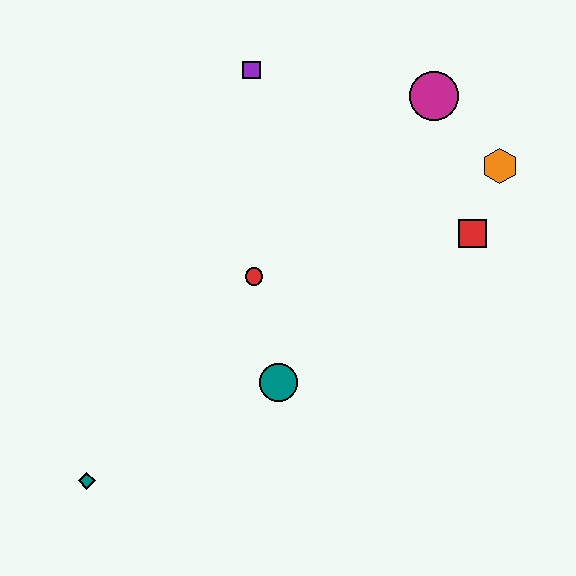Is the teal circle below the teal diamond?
No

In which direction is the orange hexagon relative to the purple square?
The orange hexagon is to the right of the purple square.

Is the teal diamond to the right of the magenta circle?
No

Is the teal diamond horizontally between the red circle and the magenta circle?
No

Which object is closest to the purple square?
The magenta circle is closest to the purple square.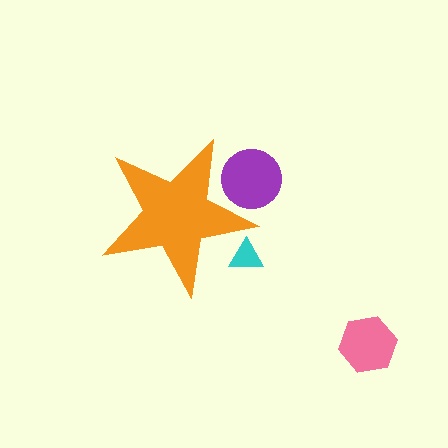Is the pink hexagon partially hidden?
No, the pink hexagon is fully visible.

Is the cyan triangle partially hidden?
Yes, the cyan triangle is partially hidden behind the orange star.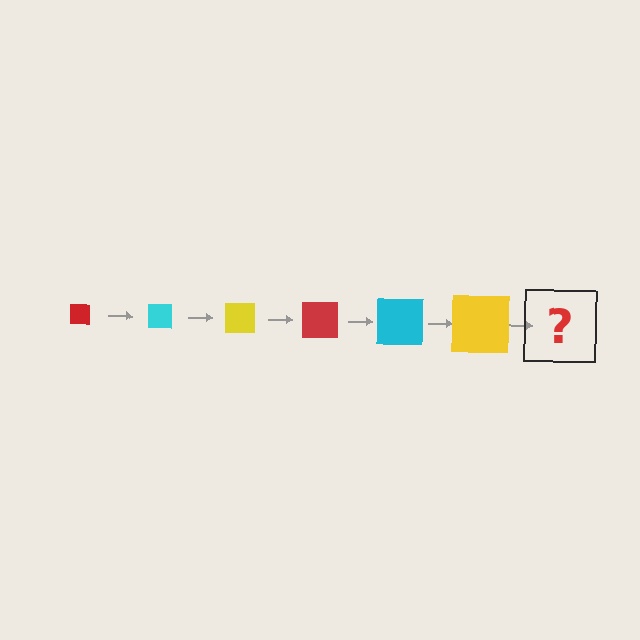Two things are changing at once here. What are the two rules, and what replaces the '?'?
The two rules are that the square grows larger each step and the color cycles through red, cyan, and yellow. The '?' should be a red square, larger than the previous one.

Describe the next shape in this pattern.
It should be a red square, larger than the previous one.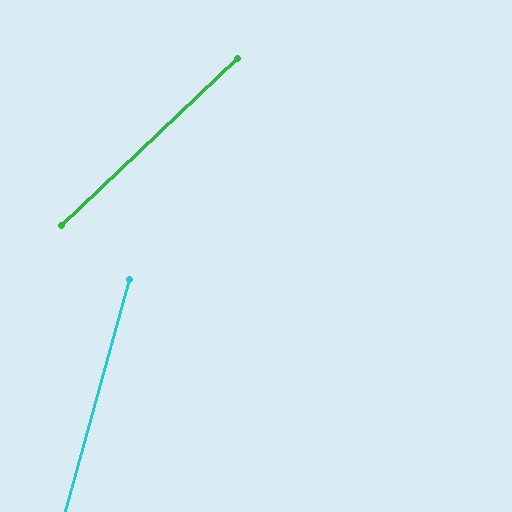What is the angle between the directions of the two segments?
Approximately 31 degrees.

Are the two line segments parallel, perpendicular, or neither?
Neither parallel nor perpendicular — they differ by about 31°.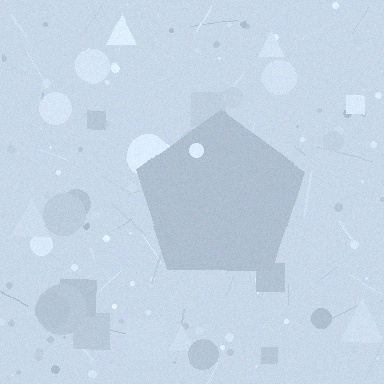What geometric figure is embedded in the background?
A pentagon is embedded in the background.